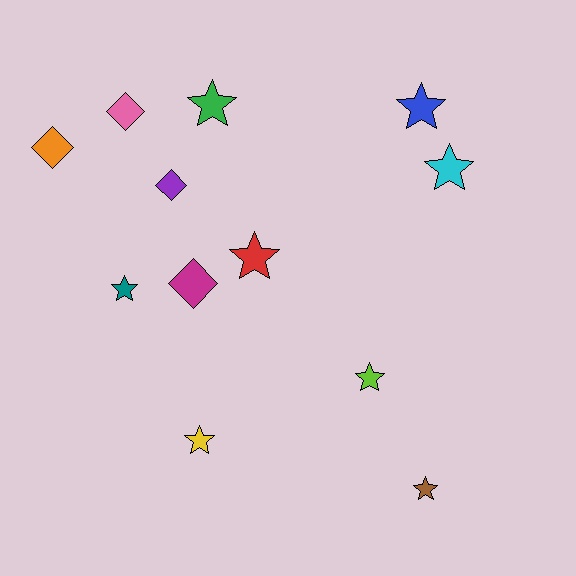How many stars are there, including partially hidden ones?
There are 8 stars.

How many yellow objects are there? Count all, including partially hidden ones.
There is 1 yellow object.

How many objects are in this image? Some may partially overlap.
There are 12 objects.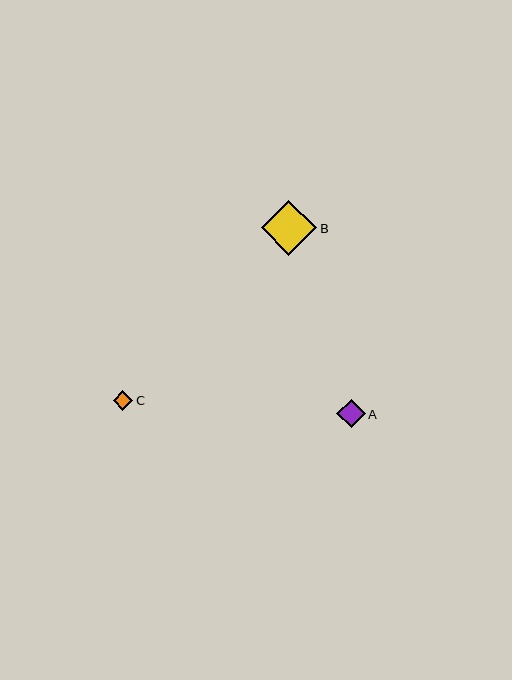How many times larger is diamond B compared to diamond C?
Diamond B is approximately 2.8 times the size of diamond C.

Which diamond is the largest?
Diamond B is the largest with a size of approximately 55 pixels.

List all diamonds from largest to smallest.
From largest to smallest: B, A, C.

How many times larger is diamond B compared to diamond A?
Diamond B is approximately 1.9 times the size of diamond A.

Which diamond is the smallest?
Diamond C is the smallest with a size of approximately 19 pixels.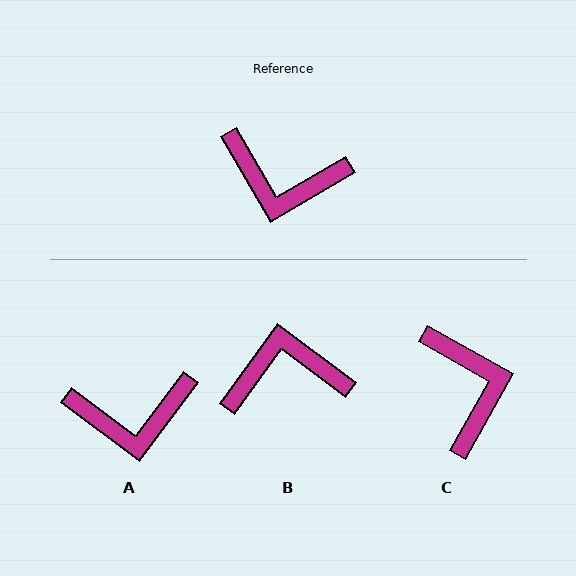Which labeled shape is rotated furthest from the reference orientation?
B, about 157 degrees away.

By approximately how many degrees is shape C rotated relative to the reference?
Approximately 121 degrees counter-clockwise.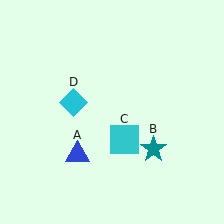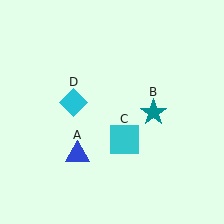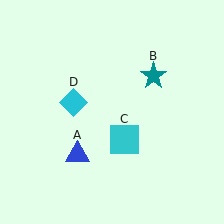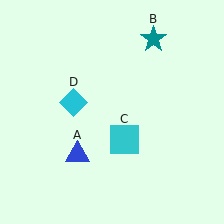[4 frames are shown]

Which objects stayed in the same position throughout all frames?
Blue triangle (object A) and cyan square (object C) and cyan diamond (object D) remained stationary.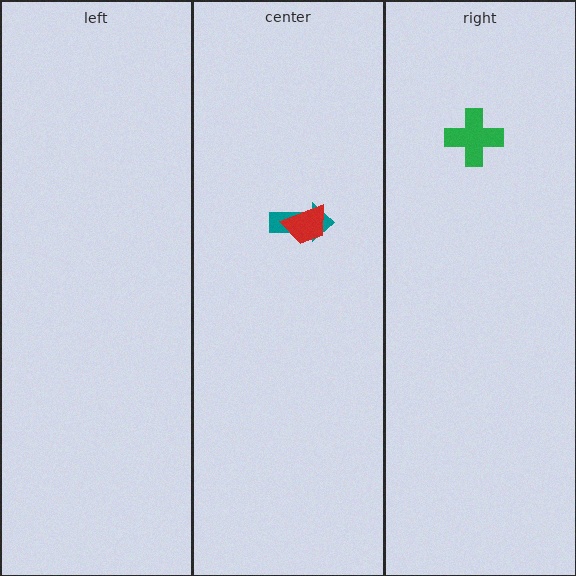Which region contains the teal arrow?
The center region.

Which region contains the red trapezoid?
The center region.